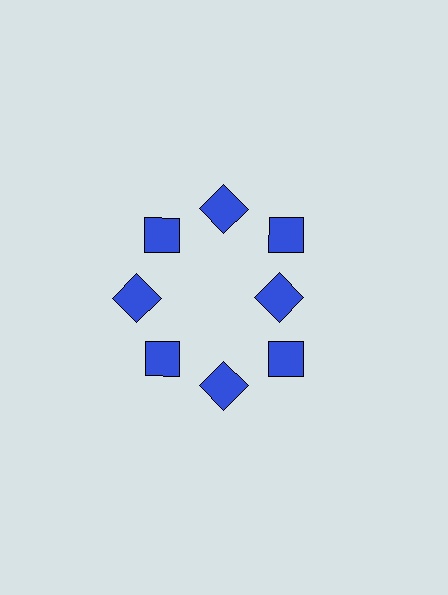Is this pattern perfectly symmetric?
No. The 8 blue diamonds are arranged in a ring, but one element near the 3 o'clock position is pulled inward toward the center, breaking the 8-fold rotational symmetry.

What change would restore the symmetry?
The symmetry would be restored by moving it outward, back onto the ring so that all 8 diamonds sit at equal angles and equal distance from the center.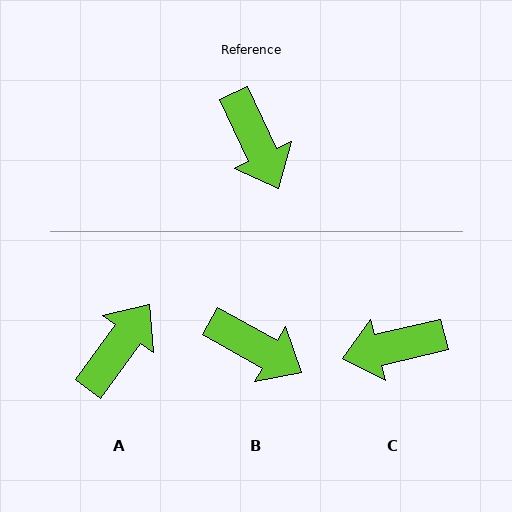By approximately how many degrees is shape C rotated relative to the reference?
Approximately 102 degrees clockwise.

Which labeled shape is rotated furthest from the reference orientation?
A, about 119 degrees away.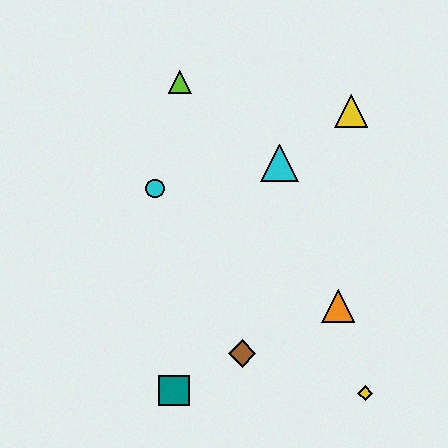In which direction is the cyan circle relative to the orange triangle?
The cyan circle is to the left of the orange triangle.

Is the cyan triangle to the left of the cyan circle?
No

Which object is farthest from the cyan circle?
The yellow diamond is farthest from the cyan circle.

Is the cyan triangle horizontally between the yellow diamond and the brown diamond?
Yes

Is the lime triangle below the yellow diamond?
No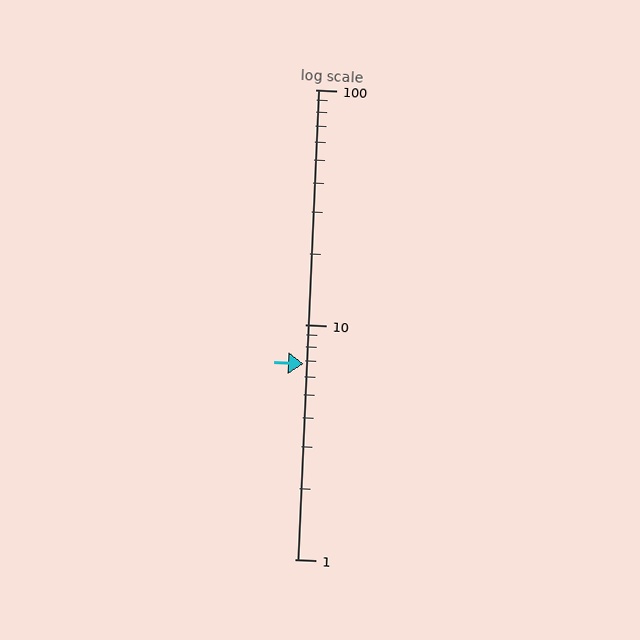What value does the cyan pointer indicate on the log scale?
The pointer indicates approximately 6.8.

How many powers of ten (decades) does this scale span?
The scale spans 2 decades, from 1 to 100.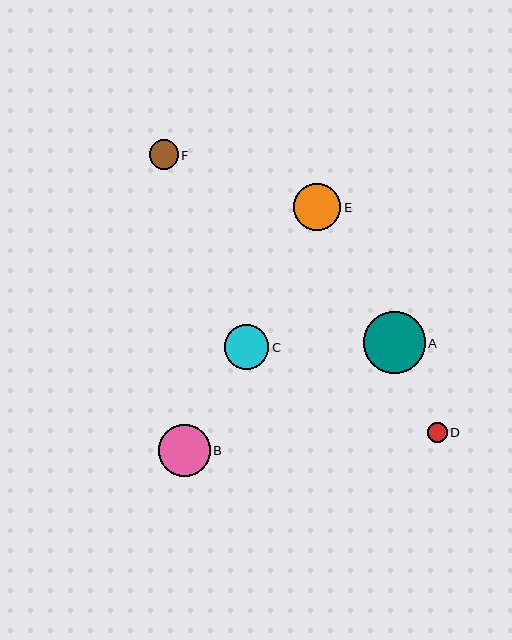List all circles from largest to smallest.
From largest to smallest: A, B, E, C, F, D.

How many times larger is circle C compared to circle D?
Circle C is approximately 2.2 times the size of circle D.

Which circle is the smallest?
Circle D is the smallest with a size of approximately 20 pixels.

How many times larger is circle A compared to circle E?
Circle A is approximately 1.3 times the size of circle E.